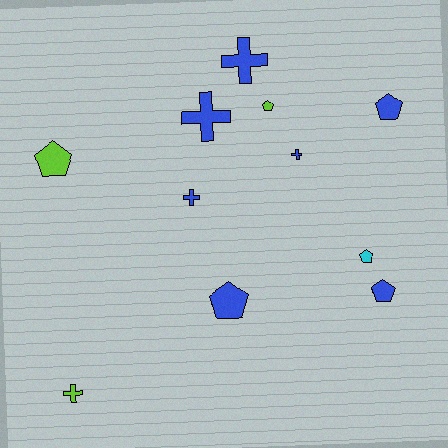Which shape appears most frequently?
Pentagon, with 6 objects.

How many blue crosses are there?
There are 4 blue crosses.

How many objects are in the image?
There are 11 objects.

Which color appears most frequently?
Blue, with 7 objects.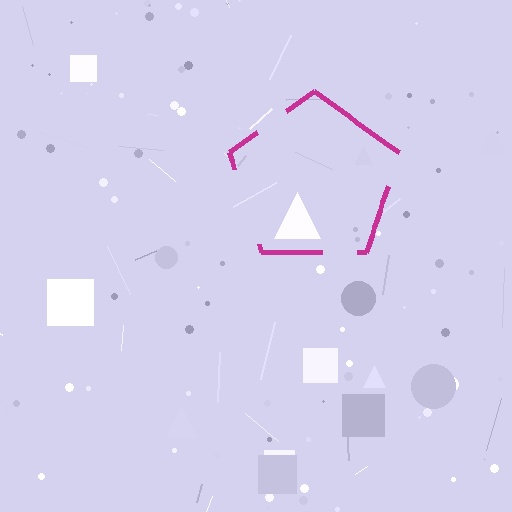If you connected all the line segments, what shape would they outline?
They would outline a pentagon.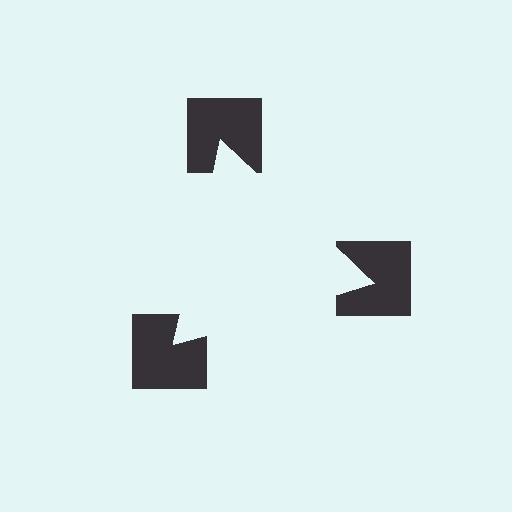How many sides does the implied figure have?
3 sides.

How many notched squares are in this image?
There are 3 — one at each vertex of the illusory triangle.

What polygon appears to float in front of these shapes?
An illusory triangle — its edges are inferred from the aligned wedge cuts in the notched squares, not physically drawn.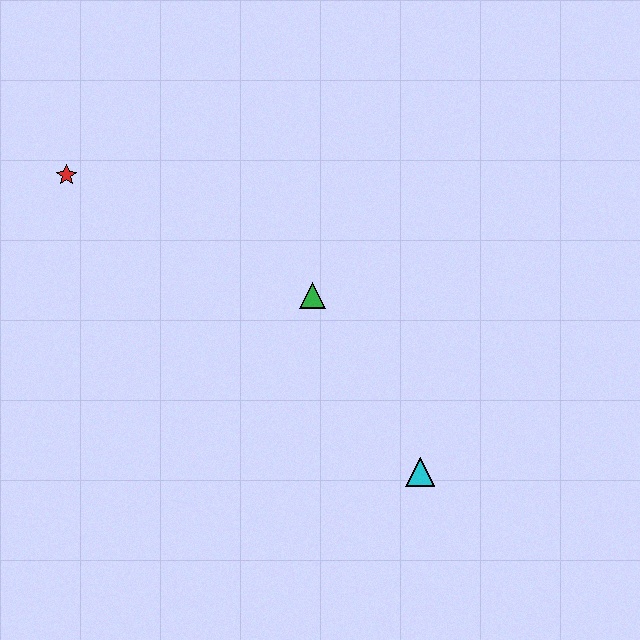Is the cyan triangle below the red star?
Yes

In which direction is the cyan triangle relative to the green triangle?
The cyan triangle is below the green triangle.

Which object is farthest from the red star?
The cyan triangle is farthest from the red star.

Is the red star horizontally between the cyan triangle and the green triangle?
No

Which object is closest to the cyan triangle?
The green triangle is closest to the cyan triangle.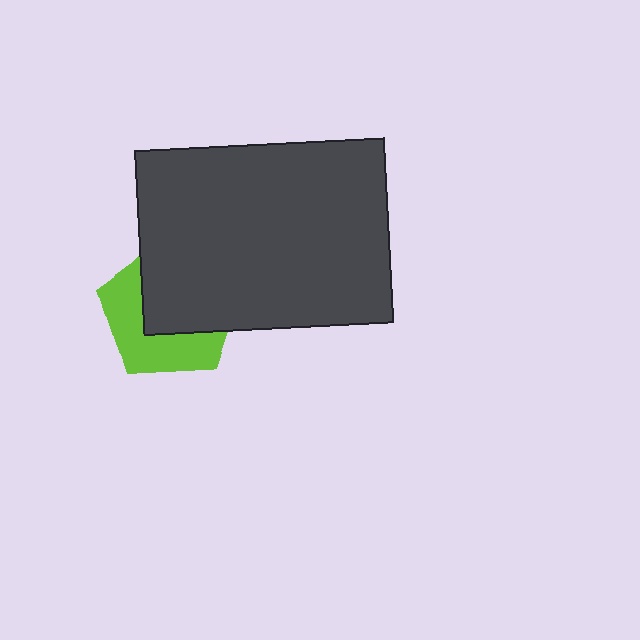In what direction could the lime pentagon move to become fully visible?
The lime pentagon could move toward the lower-left. That would shift it out from behind the dark gray rectangle entirely.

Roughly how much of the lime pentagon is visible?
About half of it is visible (roughly 46%).